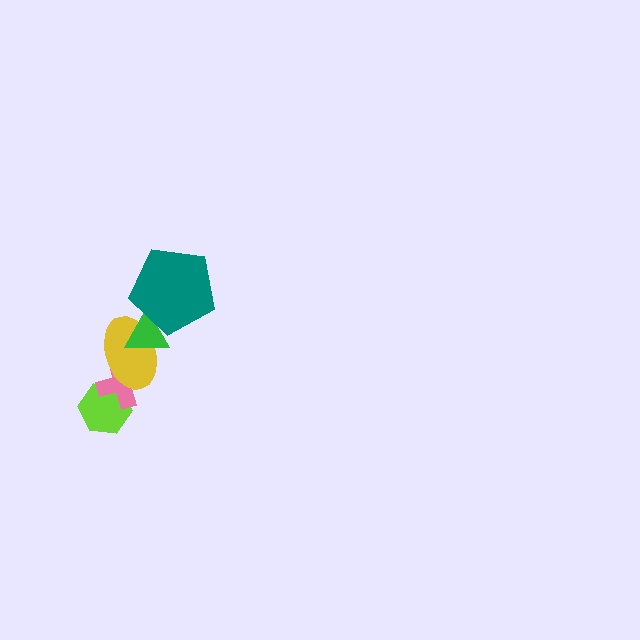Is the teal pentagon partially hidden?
No, no other shape covers it.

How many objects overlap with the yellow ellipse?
2 objects overlap with the yellow ellipse.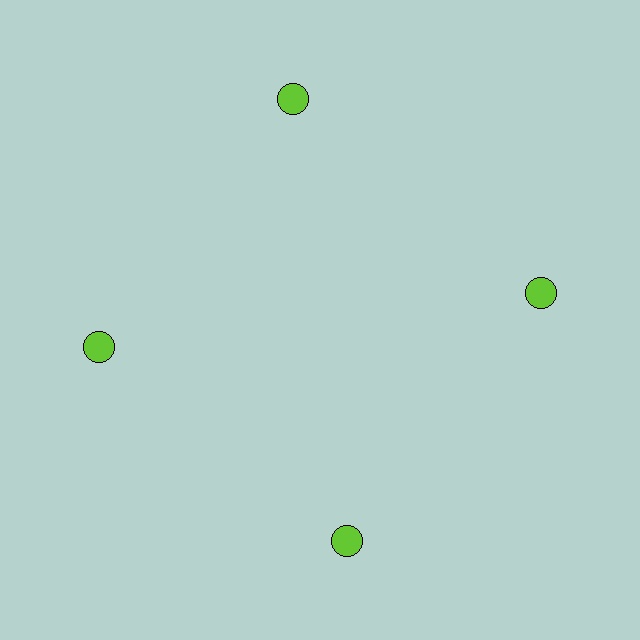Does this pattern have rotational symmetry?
Yes, this pattern has 4-fold rotational symmetry. It looks the same after rotating 90 degrees around the center.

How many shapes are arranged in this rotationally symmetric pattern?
There are 4 shapes, arranged in 4 groups of 1.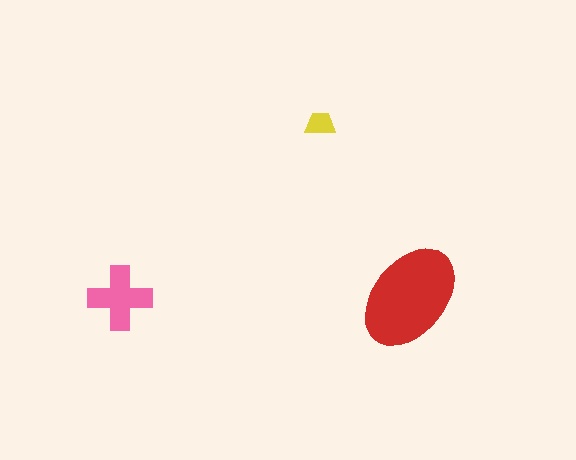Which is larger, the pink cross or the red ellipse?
The red ellipse.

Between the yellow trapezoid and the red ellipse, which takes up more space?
The red ellipse.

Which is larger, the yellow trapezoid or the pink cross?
The pink cross.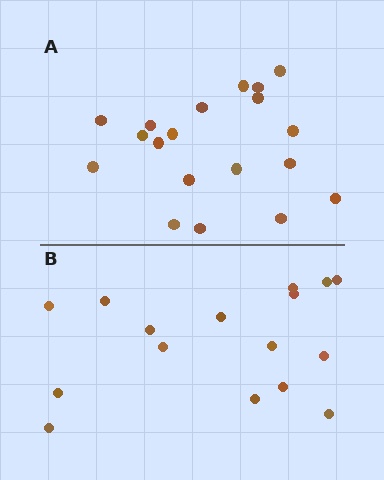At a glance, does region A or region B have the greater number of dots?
Region A (the top region) has more dots.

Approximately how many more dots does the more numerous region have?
Region A has just a few more — roughly 2 or 3 more dots than region B.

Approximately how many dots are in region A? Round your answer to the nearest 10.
About 20 dots. (The exact count is 19, which rounds to 20.)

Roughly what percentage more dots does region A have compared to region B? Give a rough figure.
About 20% more.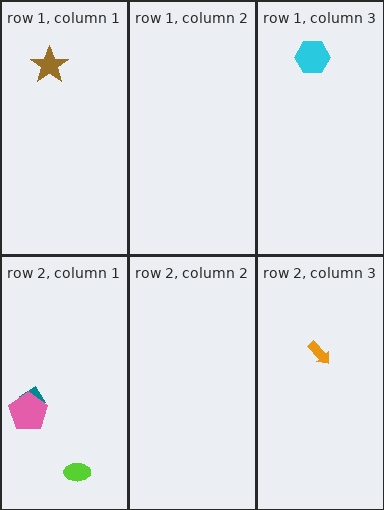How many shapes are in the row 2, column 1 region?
3.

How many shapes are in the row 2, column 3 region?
1.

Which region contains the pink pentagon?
The row 2, column 1 region.